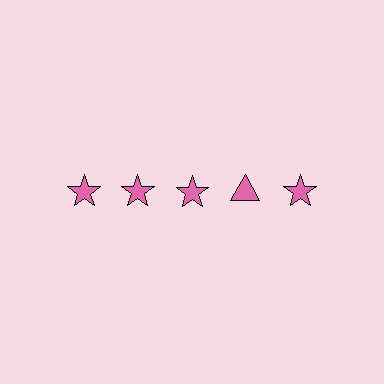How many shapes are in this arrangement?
There are 5 shapes arranged in a grid pattern.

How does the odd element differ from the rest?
It has a different shape: triangle instead of star.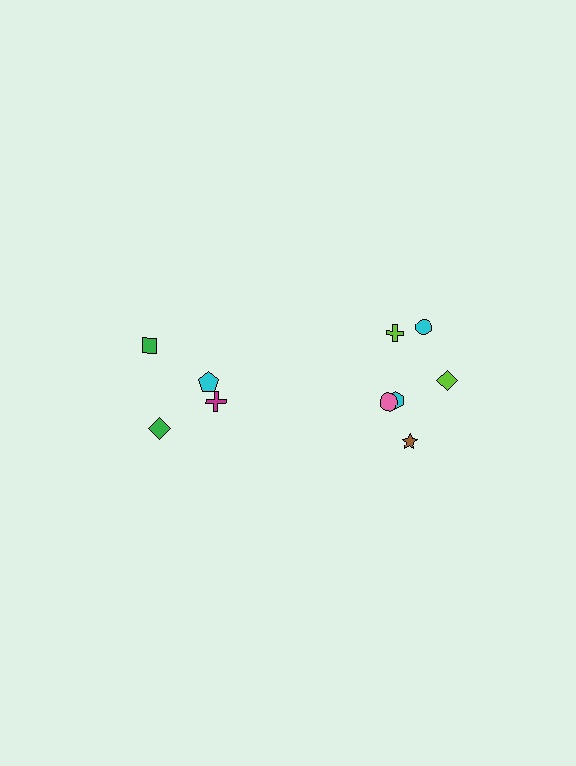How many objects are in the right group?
There are 6 objects.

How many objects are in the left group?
There are 4 objects.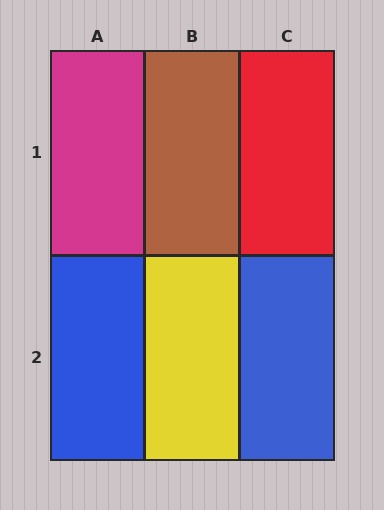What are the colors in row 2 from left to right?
Blue, yellow, blue.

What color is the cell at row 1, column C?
Red.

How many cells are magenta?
1 cell is magenta.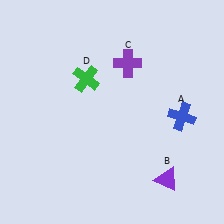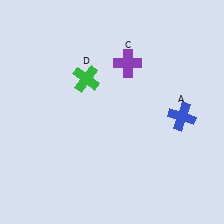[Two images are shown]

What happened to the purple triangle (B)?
The purple triangle (B) was removed in Image 2. It was in the bottom-right area of Image 1.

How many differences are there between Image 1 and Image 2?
There is 1 difference between the two images.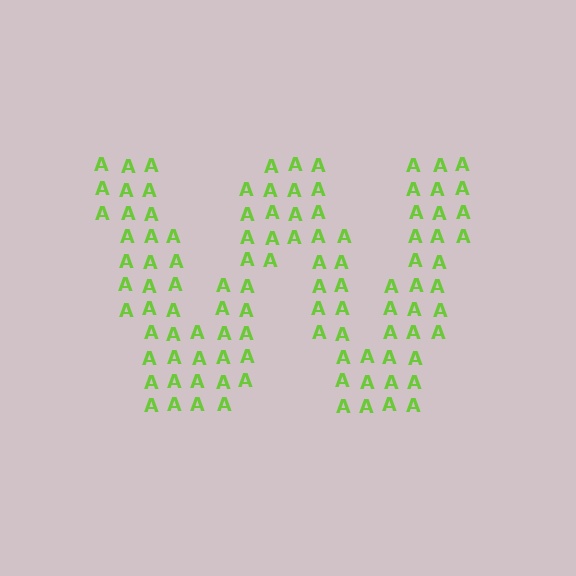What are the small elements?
The small elements are letter A's.